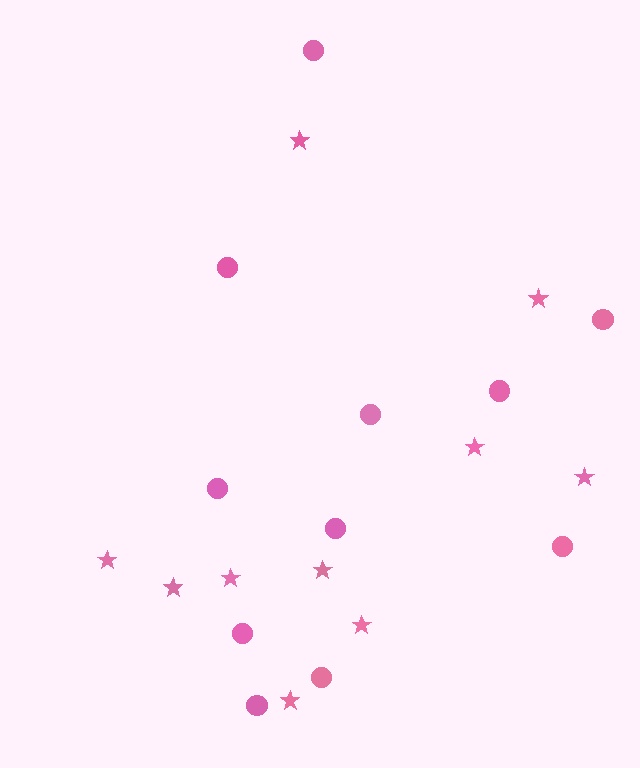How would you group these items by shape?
There are 2 groups: one group of stars (10) and one group of circles (11).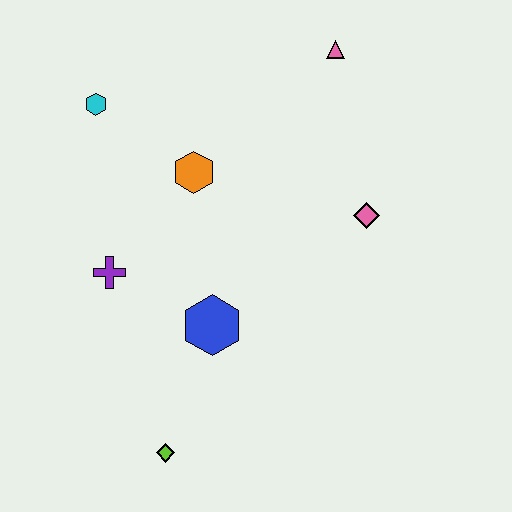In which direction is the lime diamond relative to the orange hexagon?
The lime diamond is below the orange hexagon.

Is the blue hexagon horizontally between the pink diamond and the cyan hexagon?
Yes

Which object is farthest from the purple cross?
The pink triangle is farthest from the purple cross.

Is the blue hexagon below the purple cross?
Yes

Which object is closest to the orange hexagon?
The cyan hexagon is closest to the orange hexagon.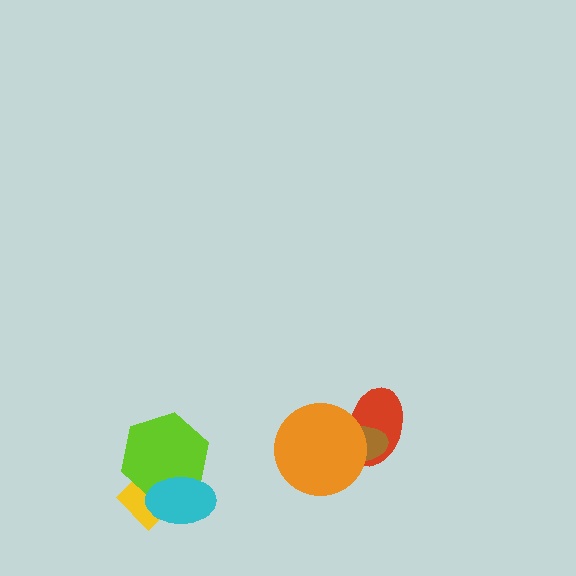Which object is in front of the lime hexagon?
The cyan ellipse is in front of the lime hexagon.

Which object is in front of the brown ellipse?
The orange circle is in front of the brown ellipse.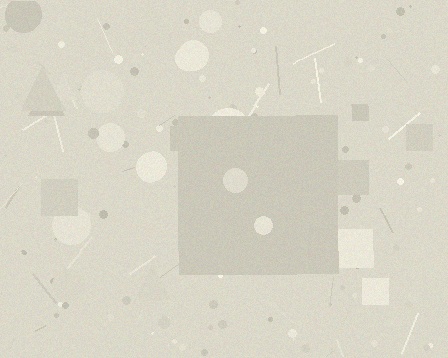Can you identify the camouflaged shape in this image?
The camouflaged shape is a square.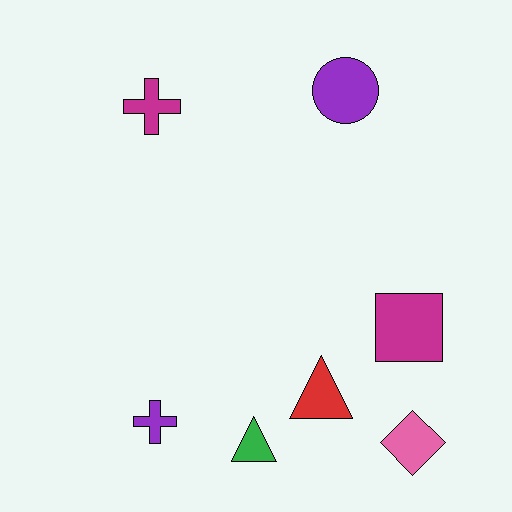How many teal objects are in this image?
There are no teal objects.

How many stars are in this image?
There are no stars.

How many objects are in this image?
There are 7 objects.